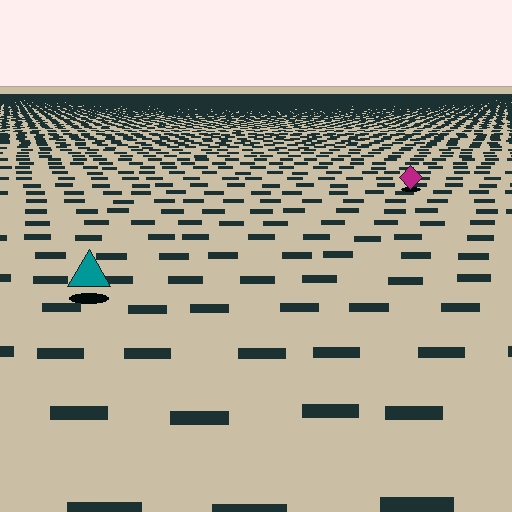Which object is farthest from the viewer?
The magenta diamond is farthest from the viewer. It appears smaller and the ground texture around it is denser.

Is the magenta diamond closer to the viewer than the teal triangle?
No. The teal triangle is closer — you can tell from the texture gradient: the ground texture is coarser near it.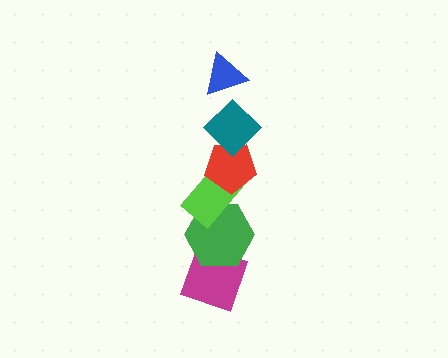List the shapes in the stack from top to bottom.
From top to bottom: the blue triangle, the teal diamond, the red pentagon, the lime rectangle, the green hexagon, the magenta diamond.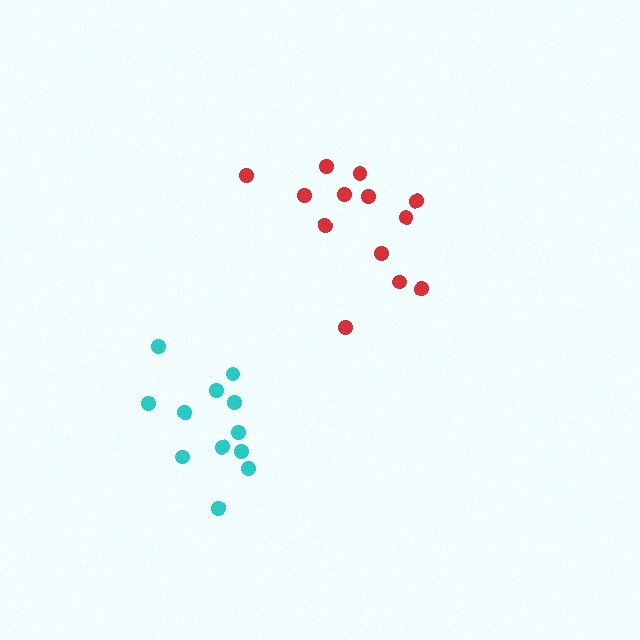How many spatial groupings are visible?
There are 2 spatial groupings.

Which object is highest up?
The red cluster is topmost.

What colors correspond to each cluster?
The clusters are colored: cyan, red.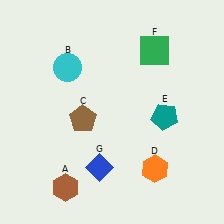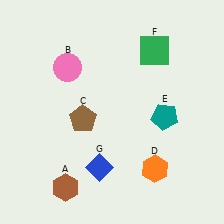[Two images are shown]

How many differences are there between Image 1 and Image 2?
There is 1 difference between the two images.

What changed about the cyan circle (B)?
In Image 1, B is cyan. In Image 2, it changed to pink.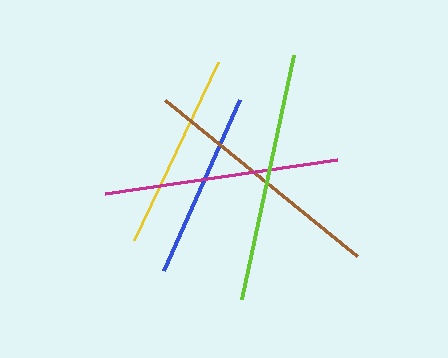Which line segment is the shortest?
The blue line is the shortest at approximately 188 pixels.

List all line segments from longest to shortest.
From longest to shortest: lime, brown, magenta, yellow, blue.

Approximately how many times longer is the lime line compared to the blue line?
The lime line is approximately 1.3 times the length of the blue line.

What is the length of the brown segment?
The brown segment is approximately 247 pixels long.